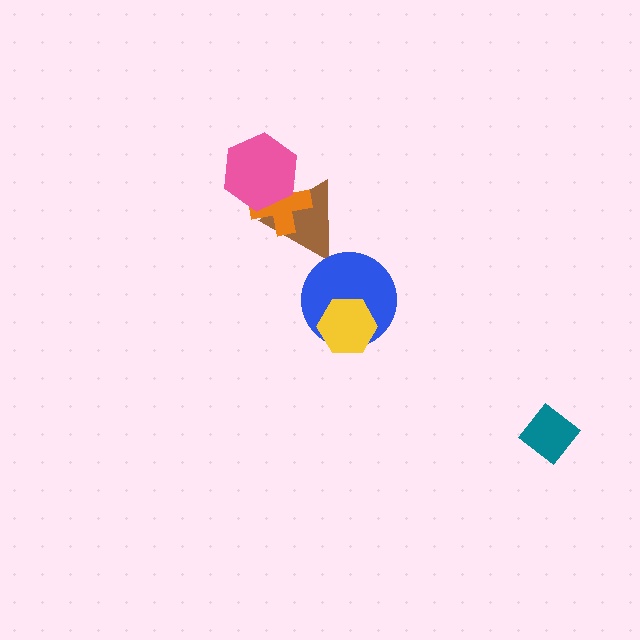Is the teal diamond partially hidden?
No, no other shape covers it.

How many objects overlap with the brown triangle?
2 objects overlap with the brown triangle.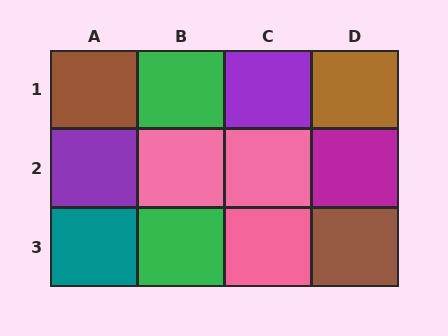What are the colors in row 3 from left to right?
Teal, green, pink, brown.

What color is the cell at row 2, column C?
Pink.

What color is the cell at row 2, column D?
Magenta.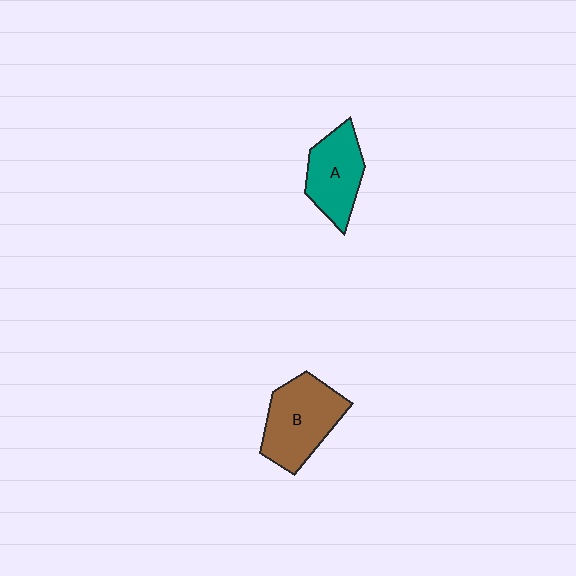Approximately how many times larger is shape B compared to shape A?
Approximately 1.3 times.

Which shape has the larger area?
Shape B (brown).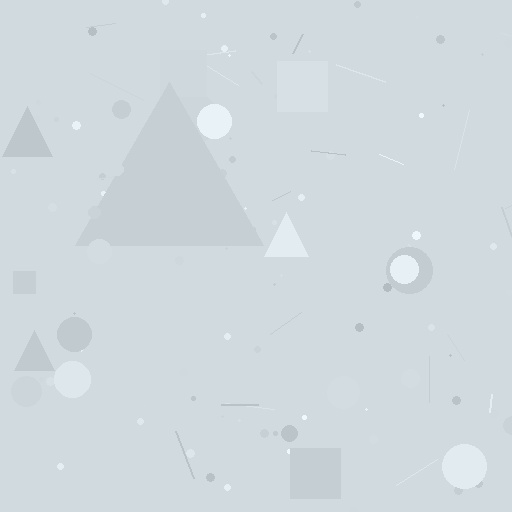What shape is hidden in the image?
A triangle is hidden in the image.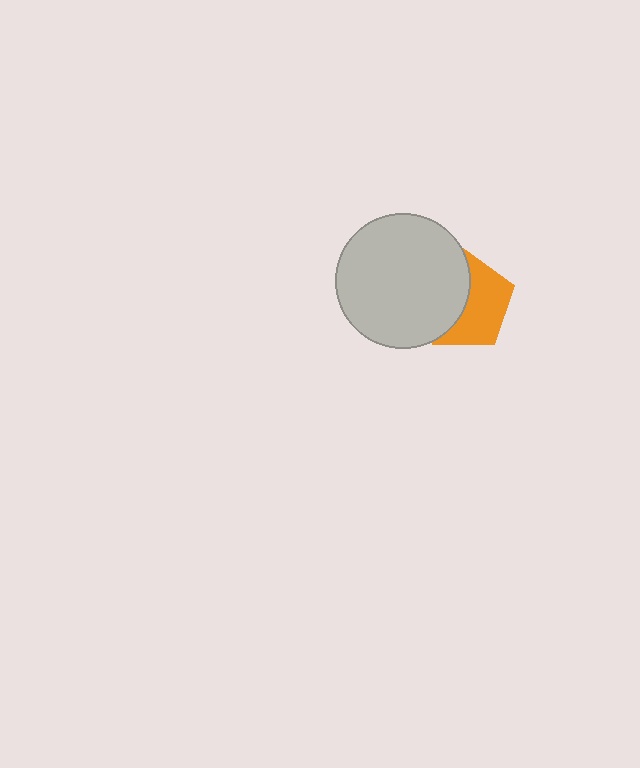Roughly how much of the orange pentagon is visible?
About half of it is visible (roughly 53%).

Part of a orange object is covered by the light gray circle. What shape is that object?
It is a pentagon.